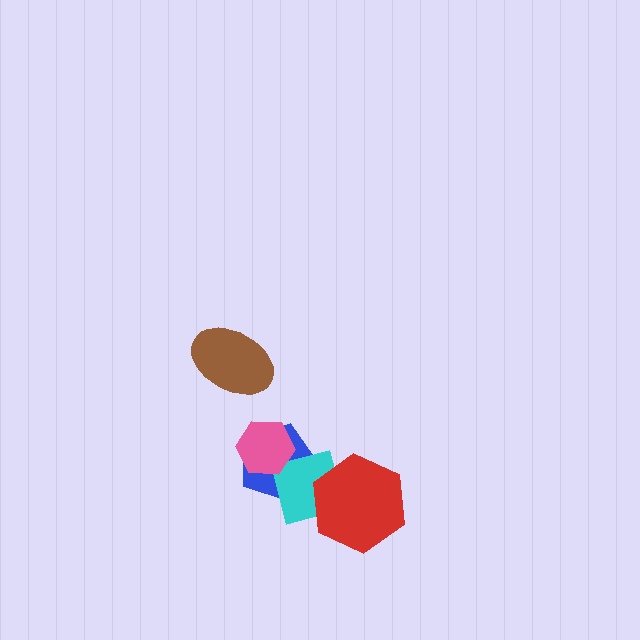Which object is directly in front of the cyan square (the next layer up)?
The pink hexagon is directly in front of the cyan square.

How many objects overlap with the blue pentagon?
2 objects overlap with the blue pentagon.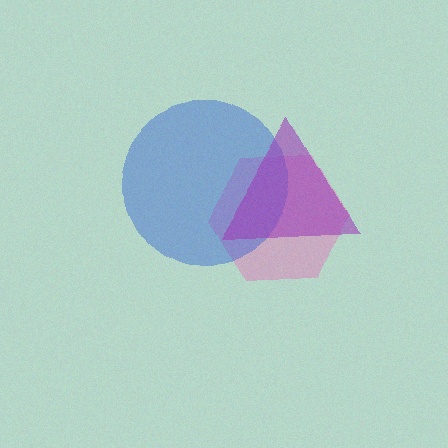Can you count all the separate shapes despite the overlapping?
Yes, there are 3 separate shapes.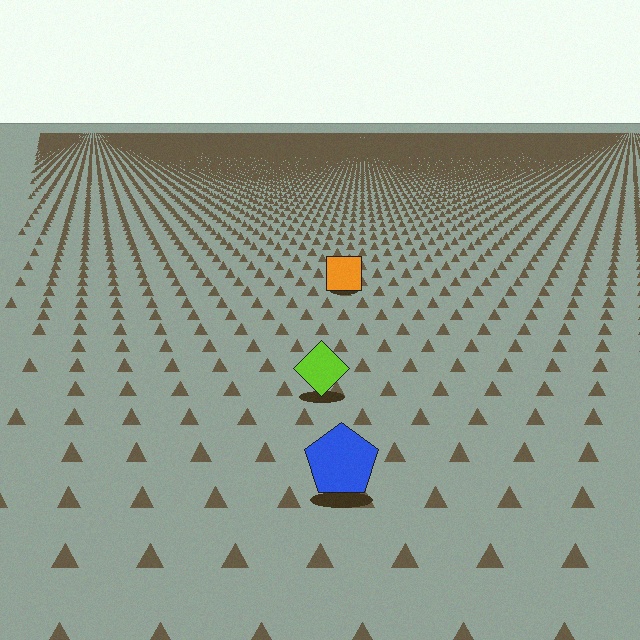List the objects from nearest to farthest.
From nearest to farthest: the blue pentagon, the lime diamond, the orange square.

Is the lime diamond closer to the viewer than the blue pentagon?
No. The blue pentagon is closer — you can tell from the texture gradient: the ground texture is coarser near it.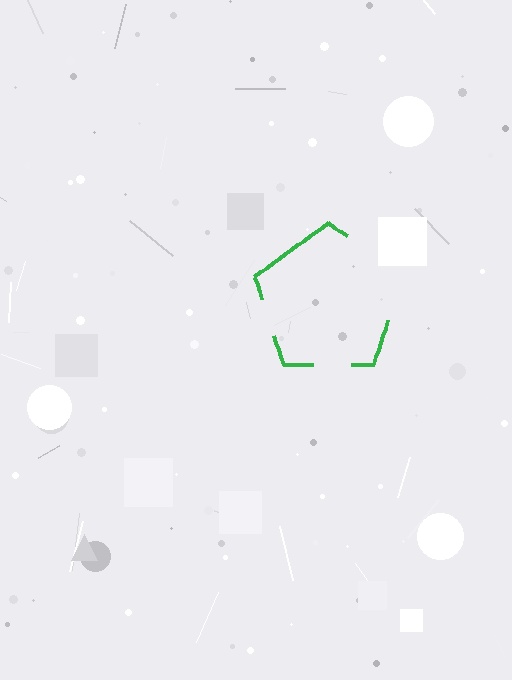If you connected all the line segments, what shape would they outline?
They would outline a pentagon.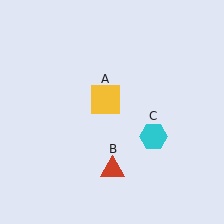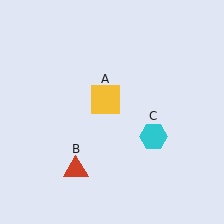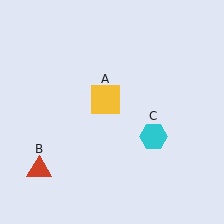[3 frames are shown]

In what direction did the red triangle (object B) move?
The red triangle (object B) moved left.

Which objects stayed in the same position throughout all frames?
Yellow square (object A) and cyan hexagon (object C) remained stationary.